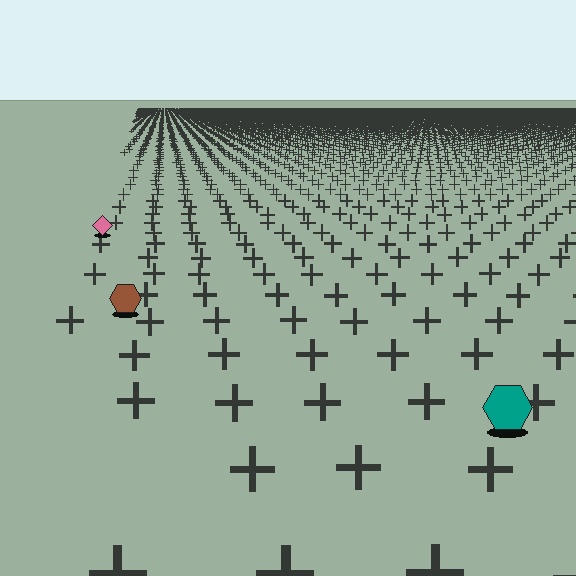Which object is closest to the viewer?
The teal hexagon is closest. The texture marks near it are larger and more spread out.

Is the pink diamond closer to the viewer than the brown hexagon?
No. The brown hexagon is closer — you can tell from the texture gradient: the ground texture is coarser near it.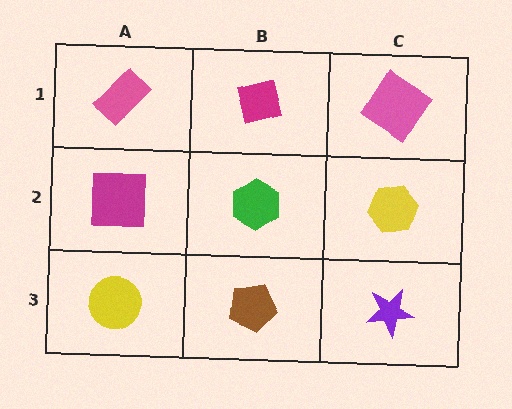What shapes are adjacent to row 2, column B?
A magenta square (row 1, column B), a brown pentagon (row 3, column B), a magenta square (row 2, column A), a yellow hexagon (row 2, column C).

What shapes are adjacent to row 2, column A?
A pink rectangle (row 1, column A), a yellow circle (row 3, column A), a green hexagon (row 2, column B).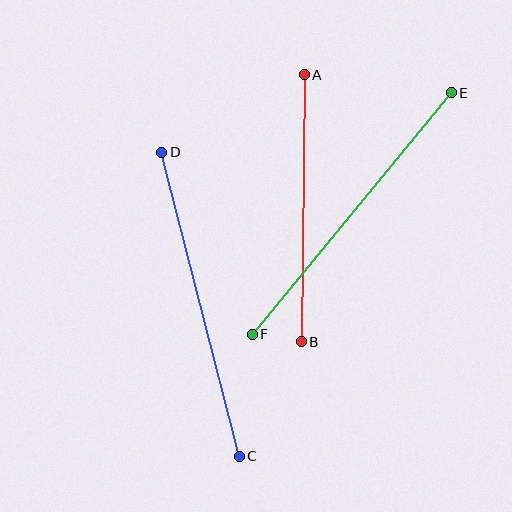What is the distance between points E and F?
The distance is approximately 313 pixels.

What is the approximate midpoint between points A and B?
The midpoint is at approximately (303, 208) pixels.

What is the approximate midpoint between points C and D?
The midpoint is at approximately (200, 304) pixels.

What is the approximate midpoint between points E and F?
The midpoint is at approximately (352, 213) pixels.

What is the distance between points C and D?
The distance is approximately 314 pixels.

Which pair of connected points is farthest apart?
Points C and D are farthest apart.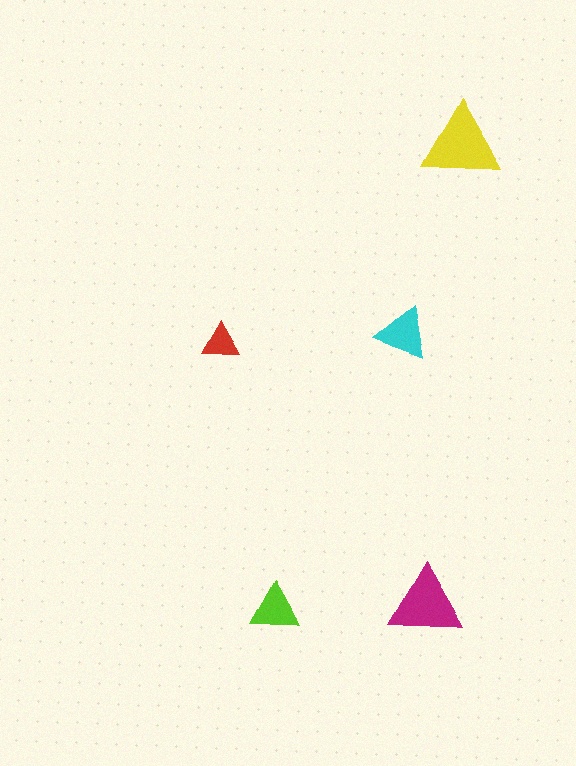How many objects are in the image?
There are 5 objects in the image.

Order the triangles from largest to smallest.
the yellow one, the magenta one, the cyan one, the lime one, the red one.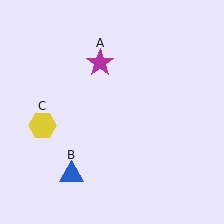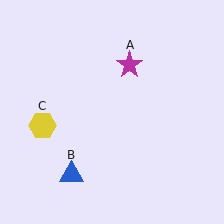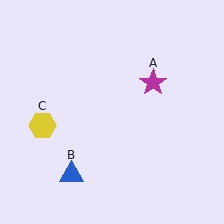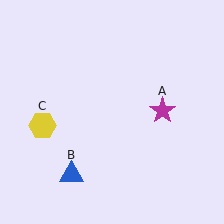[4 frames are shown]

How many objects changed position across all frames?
1 object changed position: magenta star (object A).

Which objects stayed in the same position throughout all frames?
Blue triangle (object B) and yellow hexagon (object C) remained stationary.